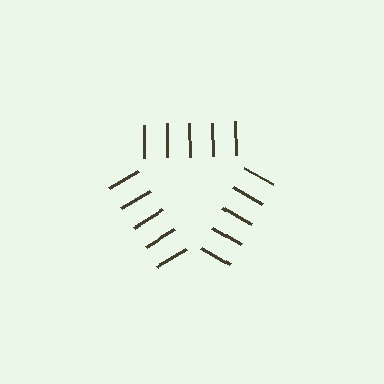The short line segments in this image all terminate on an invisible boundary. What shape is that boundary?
An illusory triangle — the line segments terminate on its edges but no continuous stroke is drawn.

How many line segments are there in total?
15 — 5 along each of the 3 edges.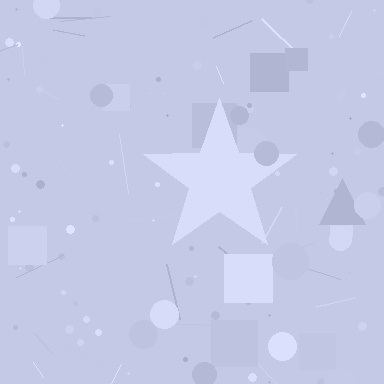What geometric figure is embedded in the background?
A star is embedded in the background.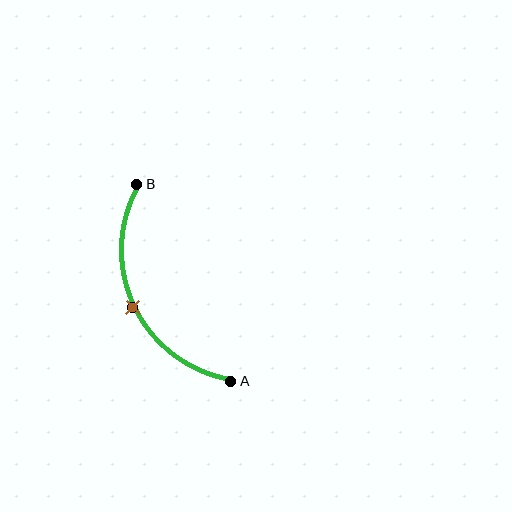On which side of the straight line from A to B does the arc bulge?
The arc bulges to the left of the straight line connecting A and B.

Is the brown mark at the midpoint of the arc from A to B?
Yes. The brown mark lies on the arc at equal arc-length from both A and B — it is the arc midpoint.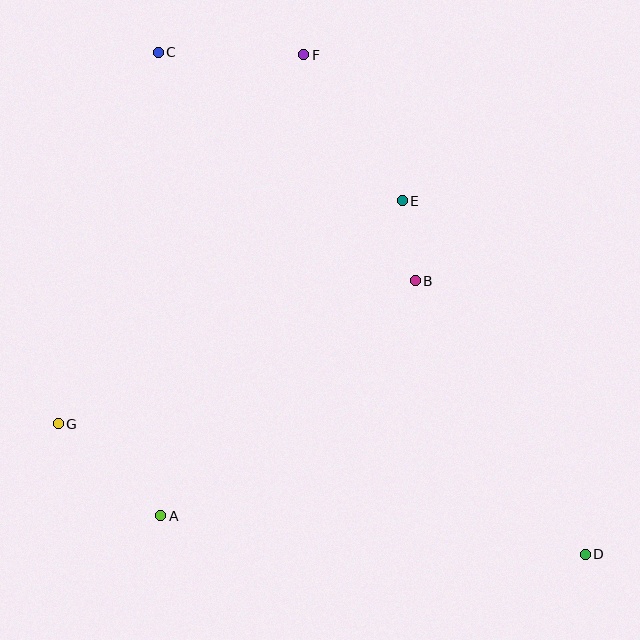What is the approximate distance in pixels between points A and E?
The distance between A and E is approximately 397 pixels.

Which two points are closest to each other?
Points B and E are closest to each other.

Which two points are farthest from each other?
Points C and D are farthest from each other.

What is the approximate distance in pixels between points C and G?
The distance between C and G is approximately 384 pixels.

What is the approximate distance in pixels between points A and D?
The distance between A and D is approximately 426 pixels.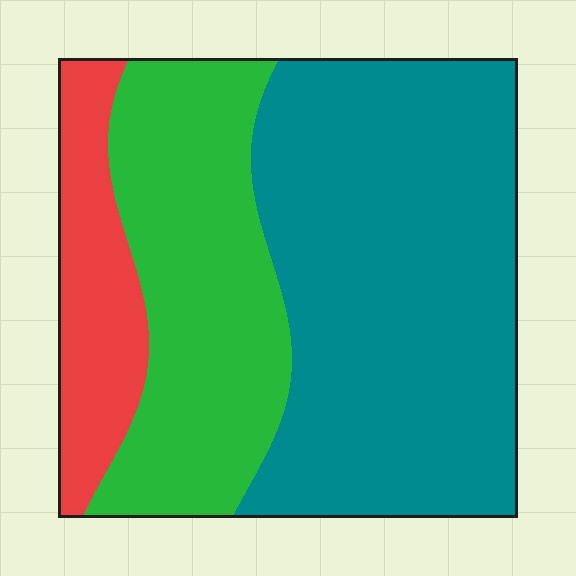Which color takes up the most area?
Teal, at roughly 55%.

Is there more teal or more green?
Teal.